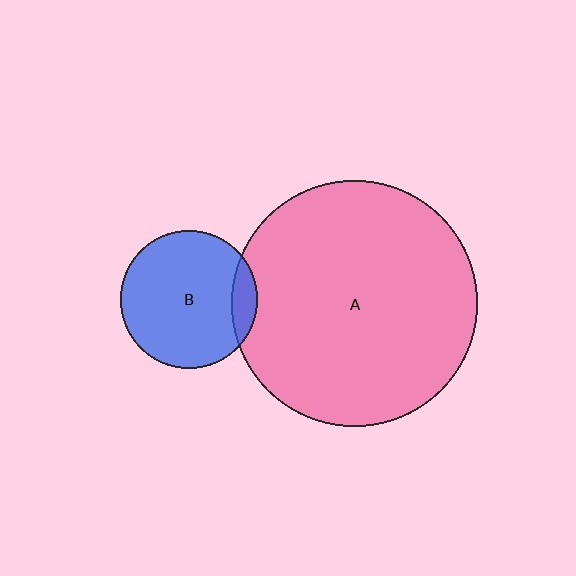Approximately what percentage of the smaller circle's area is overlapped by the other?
Approximately 10%.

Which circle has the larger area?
Circle A (pink).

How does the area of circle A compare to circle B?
Approximately 3.2 times.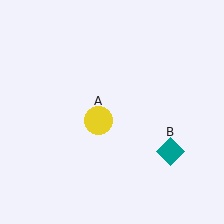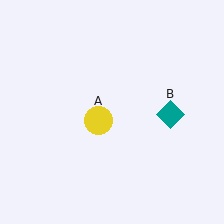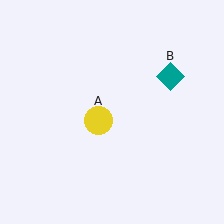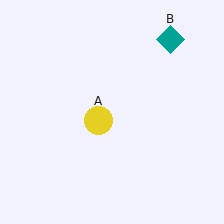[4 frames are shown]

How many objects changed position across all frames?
1 object changed position: teal diamond (object B).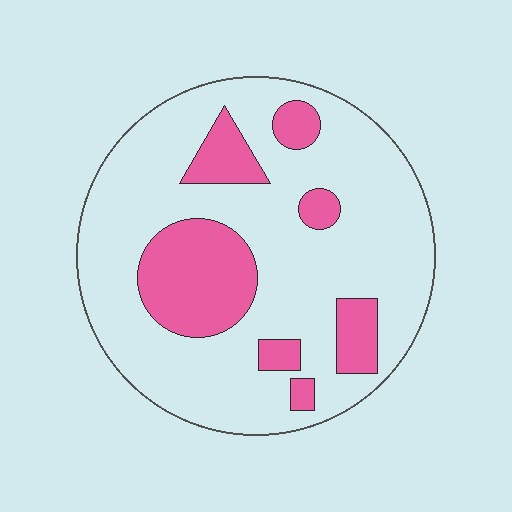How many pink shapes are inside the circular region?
7.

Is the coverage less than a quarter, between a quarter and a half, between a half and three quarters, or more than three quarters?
Less than a quarter.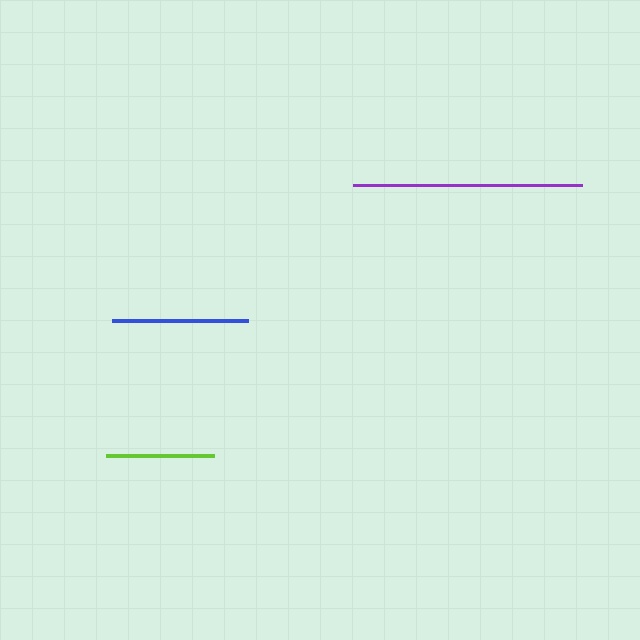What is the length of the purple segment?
The purple segment is approximately 228 pixels long.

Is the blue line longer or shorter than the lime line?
The blue line is longer than the lime line.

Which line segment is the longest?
The purple line is the longest at approximately 228 pixels.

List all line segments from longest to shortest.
From longest to shortest: purple, blue, lime.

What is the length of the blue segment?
The blue segment is approximately 136 pixels long.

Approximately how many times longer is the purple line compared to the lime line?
The purple line is approximately 2.1 times the length of the lime line.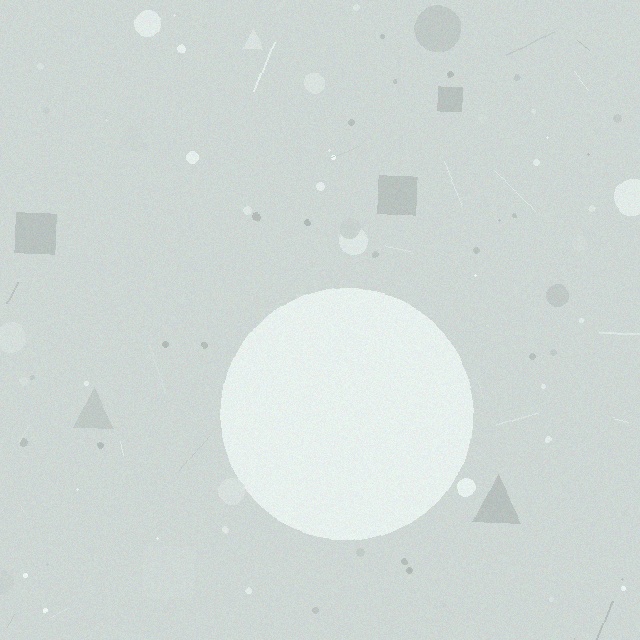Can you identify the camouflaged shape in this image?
The camouflaged shape is a circle.